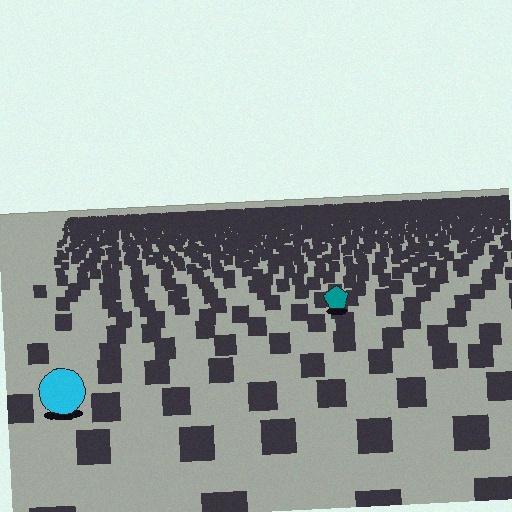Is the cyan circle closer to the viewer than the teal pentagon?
Yes. The cyan circle is closer — you can tell from the texture gradient: the ground texture is coarser near it.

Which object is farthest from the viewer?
The teal pentagon is farthest from the viewer. It appears smaller and the ground texture around it is denser.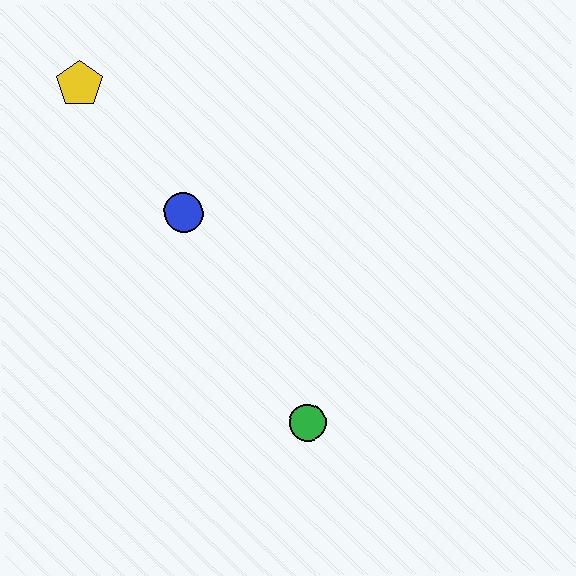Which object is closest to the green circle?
The blue circle is closest to the green circle.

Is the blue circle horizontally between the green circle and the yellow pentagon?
Yes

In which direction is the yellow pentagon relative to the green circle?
The yellow pentagon is above the green circle.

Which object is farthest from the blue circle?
The green circle is farthest from the blue circle.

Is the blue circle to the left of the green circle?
Yes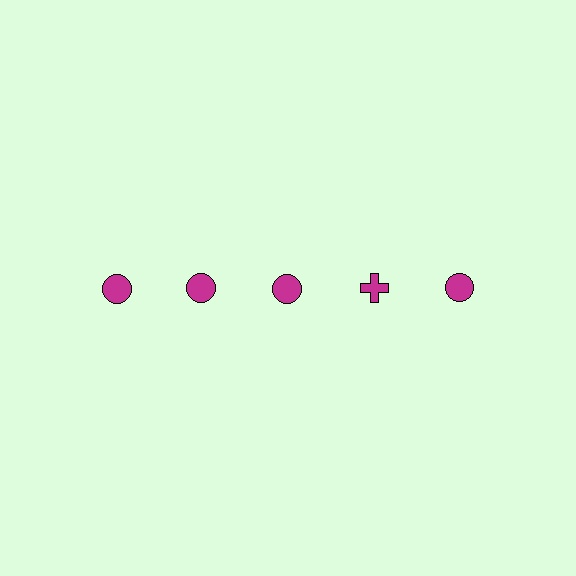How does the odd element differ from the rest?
It has a different shape: cross instead of circle.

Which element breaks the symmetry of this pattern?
The magenta cross in the top row, second from right column breaks the symmetry. All other shapes are magenta circles.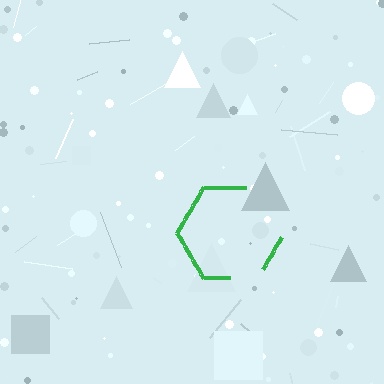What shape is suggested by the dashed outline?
The dashed outline suggests a hexagon.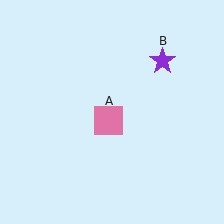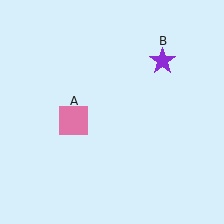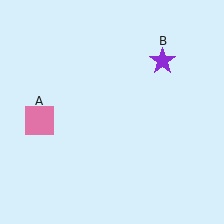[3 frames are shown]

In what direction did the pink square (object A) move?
The pink square (object A) moved left.